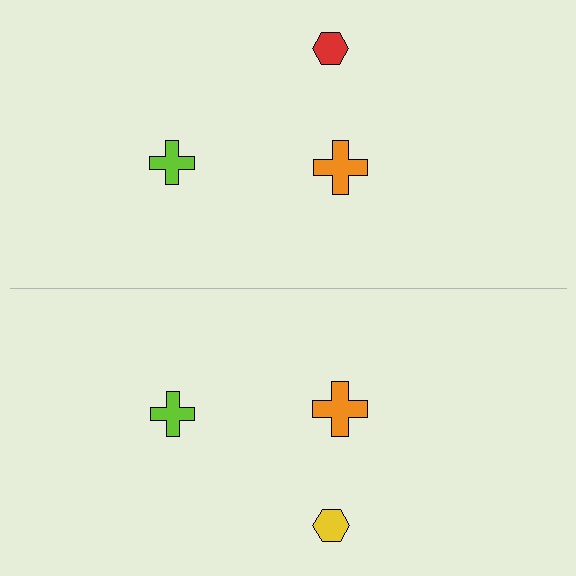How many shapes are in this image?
There are 6 shapes in this image.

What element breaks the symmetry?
The yellow hexagon on the bottom side breaks the symmetry — its mirror counterpart is red.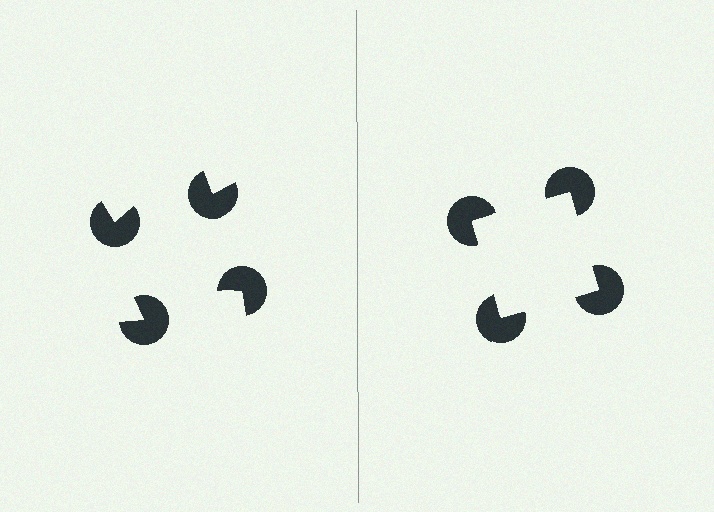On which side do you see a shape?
An illusory square appears on the right side. On the left side the wedge cuts are rotated, so no coherent shape forms.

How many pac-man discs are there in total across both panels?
8 — 4 on each side.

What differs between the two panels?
The pac-man discs are positioned identically on both sides; only the wedge orientations differ. On the right they align to a square; on the left they are misaligned.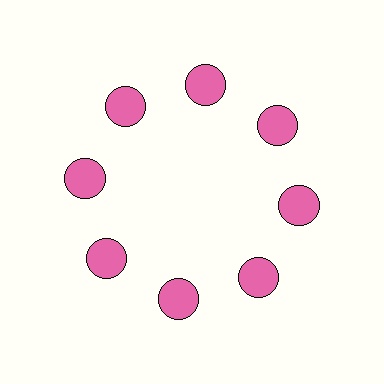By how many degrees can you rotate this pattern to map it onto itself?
The pattern maps onto itself every 45 degrees of rotation.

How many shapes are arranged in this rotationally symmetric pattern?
There are 8 shapes, arranged in 8 groups of 1.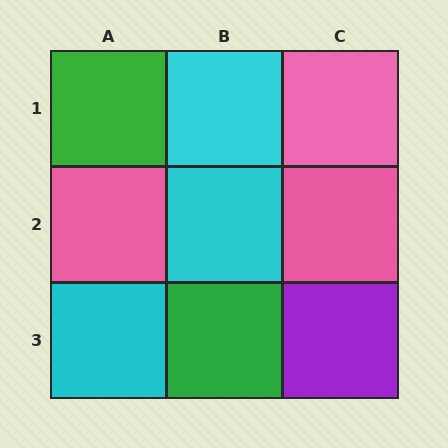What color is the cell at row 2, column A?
Pink.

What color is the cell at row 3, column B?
Green.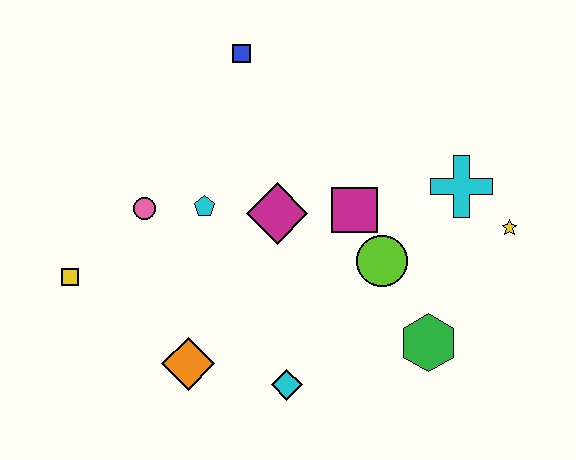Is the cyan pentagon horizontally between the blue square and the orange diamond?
Yes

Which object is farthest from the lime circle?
The yellow square is farthest from the lime circle.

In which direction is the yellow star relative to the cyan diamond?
The yellow star is to the right of the cyan diamond.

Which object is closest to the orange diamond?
The cyan diamond is closest to the orange diamond.